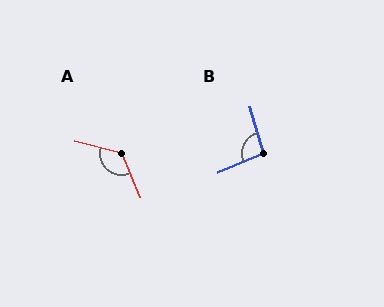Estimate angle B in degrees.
Approximately 97 degrees.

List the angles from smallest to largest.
B (97°), A (127°).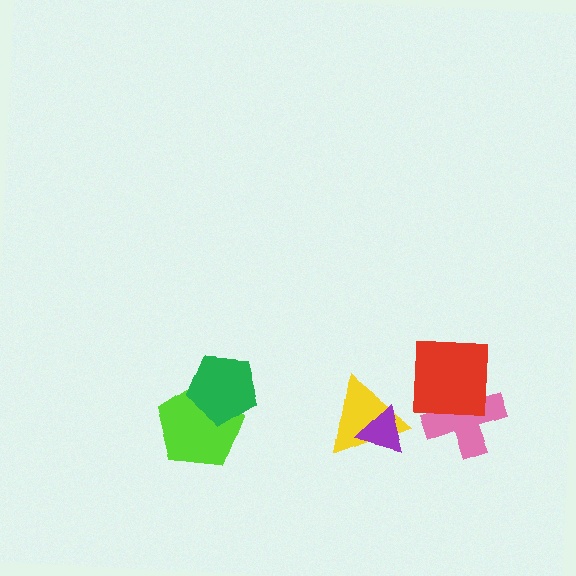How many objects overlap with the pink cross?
1 object overlaps with the pink cross.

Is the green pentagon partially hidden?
No, no other shape covers it.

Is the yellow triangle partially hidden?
Yes, it is partially covered by another shape.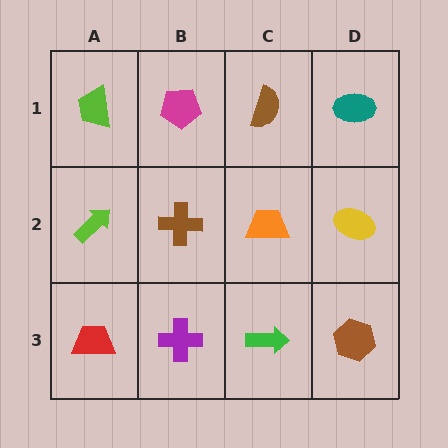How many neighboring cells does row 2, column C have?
4.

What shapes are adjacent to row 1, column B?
A brown cross (row 2, column B), a lime trapezoid (row 1, column A), a brown semicircle (row 1, column C).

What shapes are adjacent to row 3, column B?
A brown cross (row 2, column B), a red trapezoid (row 3, column A), a green arrow (row 3, column C).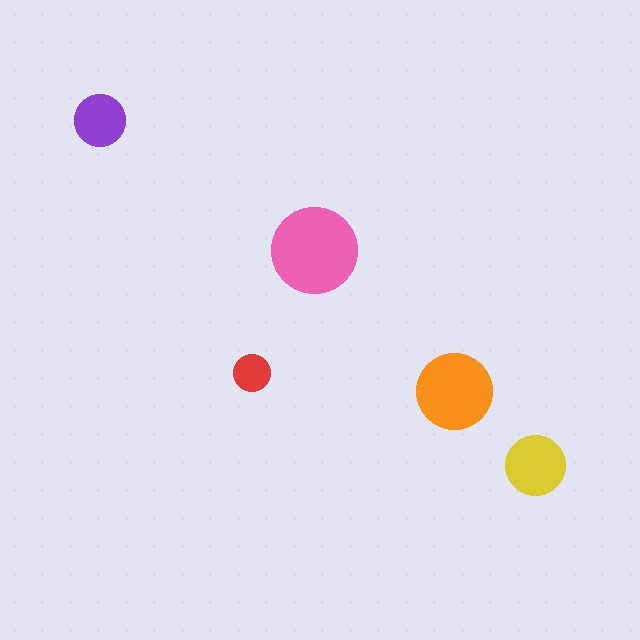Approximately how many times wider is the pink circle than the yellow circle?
About 1.5 times wider.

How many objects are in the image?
There are 5 objects in the image.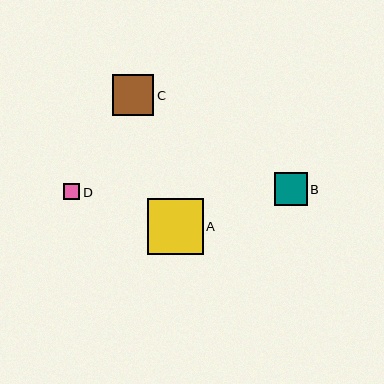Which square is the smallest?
Square D is the smallest with a size of approximately 16 pixels.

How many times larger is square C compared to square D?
Square C is approximately 2.5 times the size of square D.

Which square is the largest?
Square A is the largest with a size of approximately 55 pixels.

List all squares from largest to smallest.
From largest to smallest: A, C, B, D.